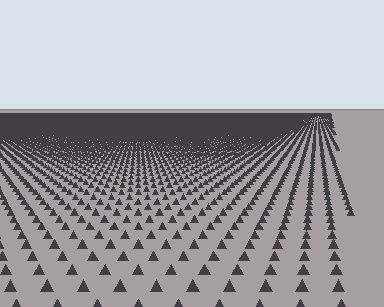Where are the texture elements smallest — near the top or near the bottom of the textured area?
Near the top.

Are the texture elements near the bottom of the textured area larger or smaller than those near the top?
Larger. Near the bottom, elements are closer to the viewer and appear at a bigger on-screen size.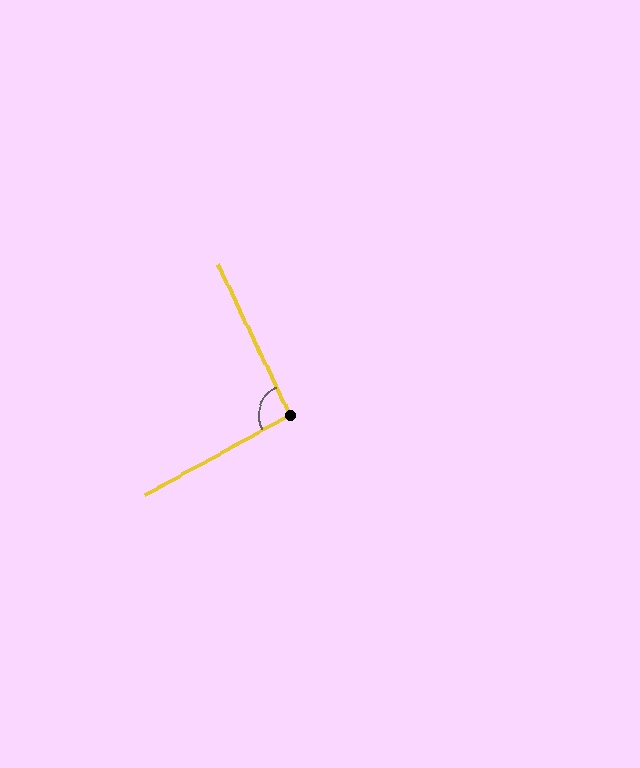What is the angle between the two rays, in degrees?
Approximately 93 degrees.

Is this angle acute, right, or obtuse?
It is approximately a right angle.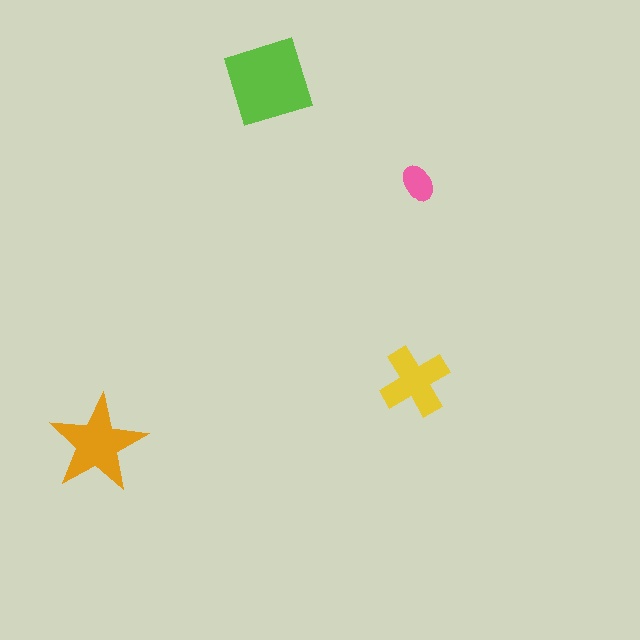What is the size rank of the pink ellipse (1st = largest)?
4th.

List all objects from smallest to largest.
The pink ellipse, the yellow cross, the orange star, the lime square.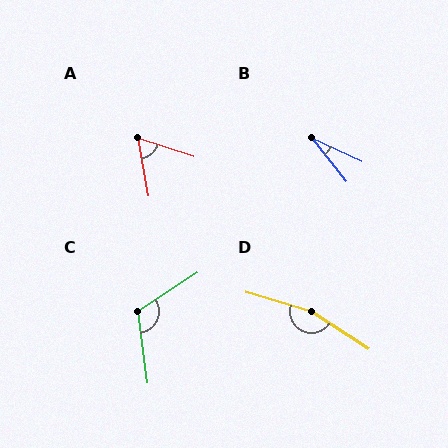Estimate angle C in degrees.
Approximately 116 degrees.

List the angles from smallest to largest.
B (27°), A (61°), C (116°), D (164°).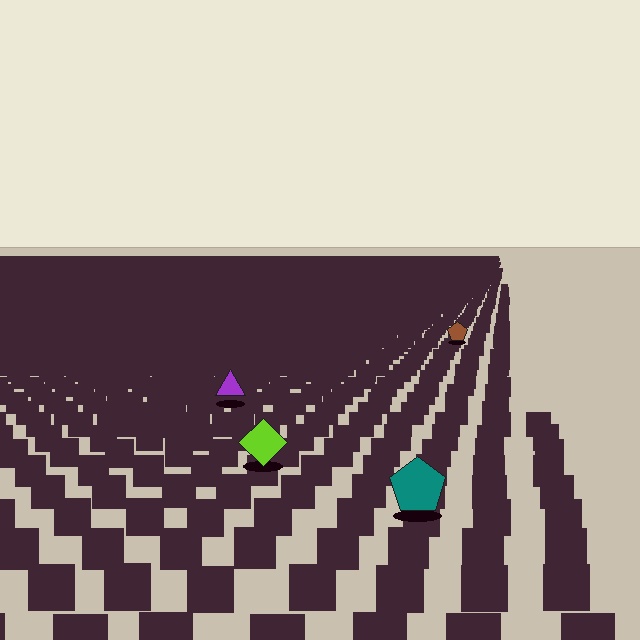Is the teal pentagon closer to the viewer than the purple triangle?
Yes. The teal pentagon is closer — you can tell from the texture gradient: the ground texture is coarser near it.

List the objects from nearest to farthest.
From nearest to farthest: the teal pentagon, the lime diamond, the purple triangle, the brown pentagon.